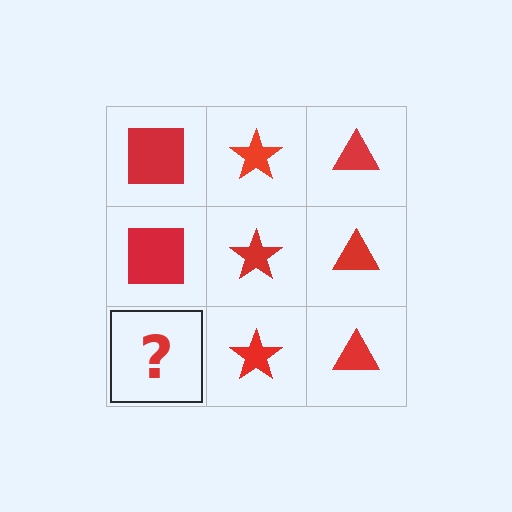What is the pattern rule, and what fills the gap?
The rule is that each column has a consistent shape. The gap should be filled with a red square.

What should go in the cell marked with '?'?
The missing cell should contain a red square.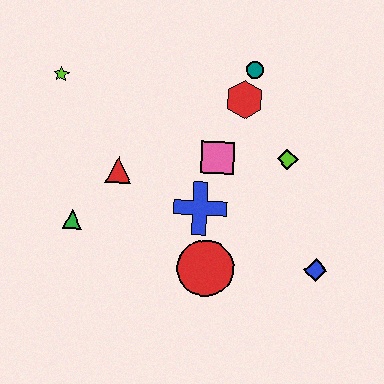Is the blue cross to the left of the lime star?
No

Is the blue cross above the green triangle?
Yes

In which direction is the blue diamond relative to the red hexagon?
The blue diamond is below the red hexagon.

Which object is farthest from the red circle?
The lime star is farthest from the red circle.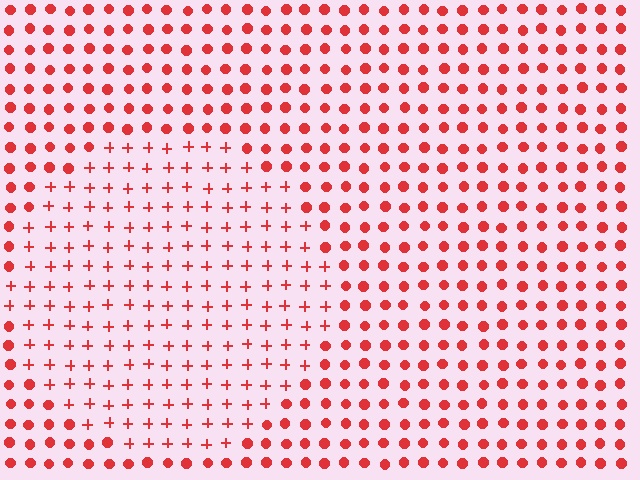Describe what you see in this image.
The image is filled with small red elements arranged in a uniform grid. A circle-shaped region contains plus signs, while the surrounding area contains circles. The boundary is defined purely by the change in element shape.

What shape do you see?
I see a circle.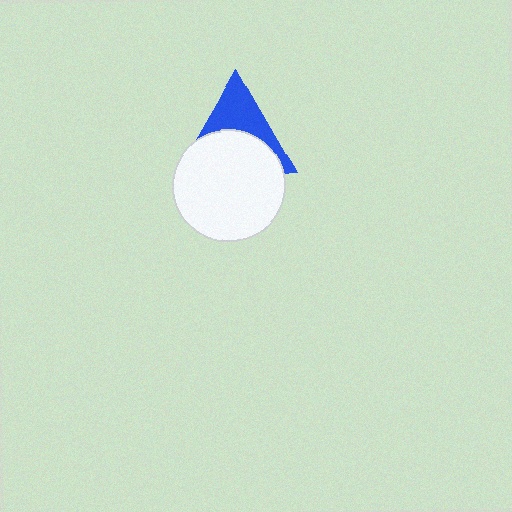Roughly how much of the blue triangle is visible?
A small part of it is visible (roughly 45%).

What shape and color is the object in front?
The object in front is a white circle.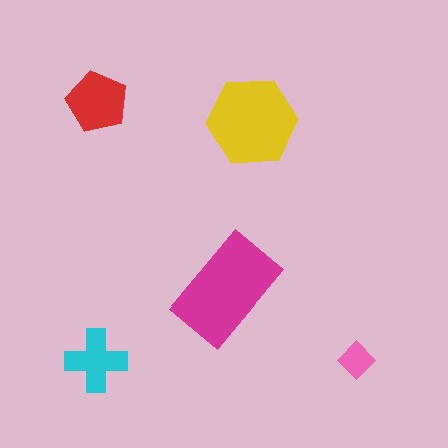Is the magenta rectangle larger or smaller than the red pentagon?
Larger.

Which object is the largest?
The magenta rectangle.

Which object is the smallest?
The pink diamond.